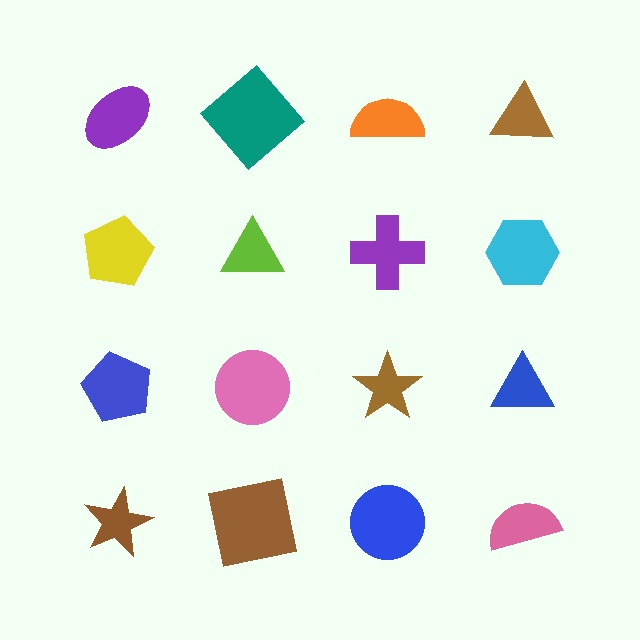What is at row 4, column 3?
A blue circle.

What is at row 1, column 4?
A brown triangle.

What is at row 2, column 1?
A yellow pentagon.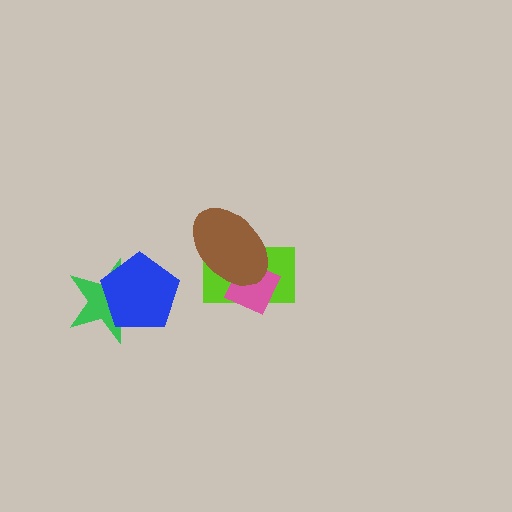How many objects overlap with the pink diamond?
2 objects overlap with the pink diamond.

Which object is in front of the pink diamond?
The brown ellipse is in front of the pink diamond.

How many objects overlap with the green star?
1 object overlaps with the green star.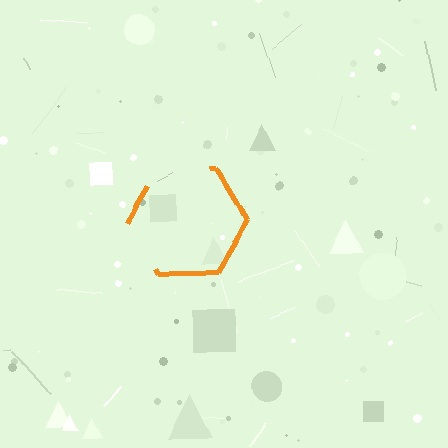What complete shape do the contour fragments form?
The contour fragments form a hexagon.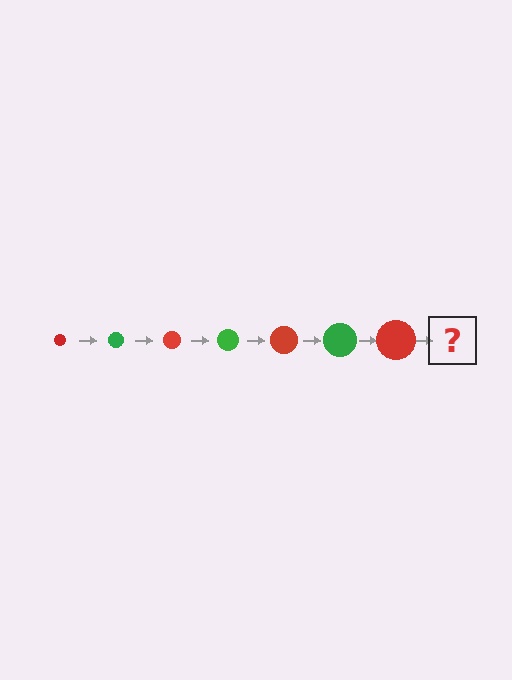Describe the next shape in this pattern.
It should be a green circle, larger than the previous one.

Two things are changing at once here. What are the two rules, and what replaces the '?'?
The two rules are that the circle grows larger each step and the color cycles through red and green. The '?' should be a green circle, larger than the previous one.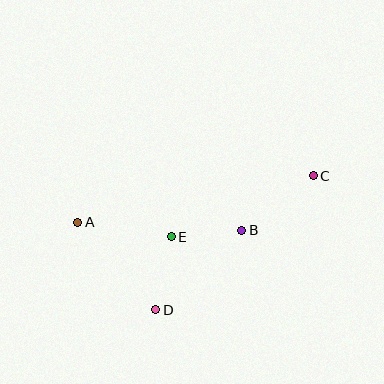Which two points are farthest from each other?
Points A and C are farthest from each other.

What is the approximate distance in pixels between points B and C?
The distance between B and C is approximately 90 pixels.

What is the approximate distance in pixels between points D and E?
The distance between D and E is approximately 75 pixels.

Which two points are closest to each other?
Points B and E are closest to each other.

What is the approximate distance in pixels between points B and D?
The distance between B and D is approximately 117 pixels.